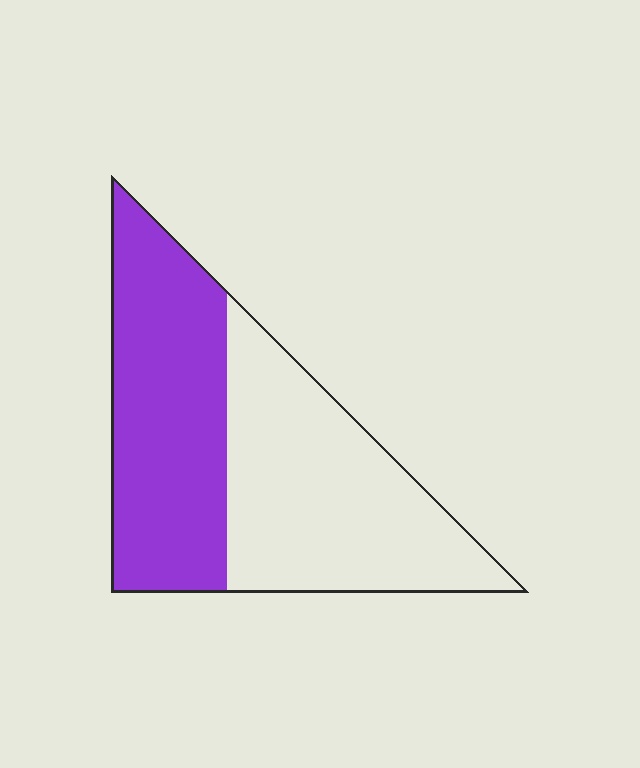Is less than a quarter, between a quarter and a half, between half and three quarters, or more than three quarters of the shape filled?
Between a quarter and a half.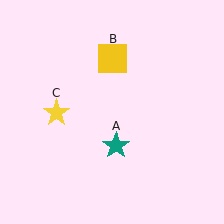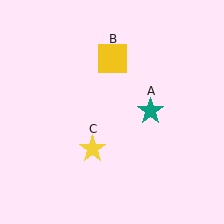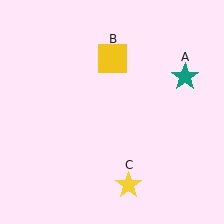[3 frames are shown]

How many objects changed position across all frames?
2 objects changed position: teal star (object A), yellow star (object C).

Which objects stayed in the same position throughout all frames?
Yellow square (object B) remained stationary.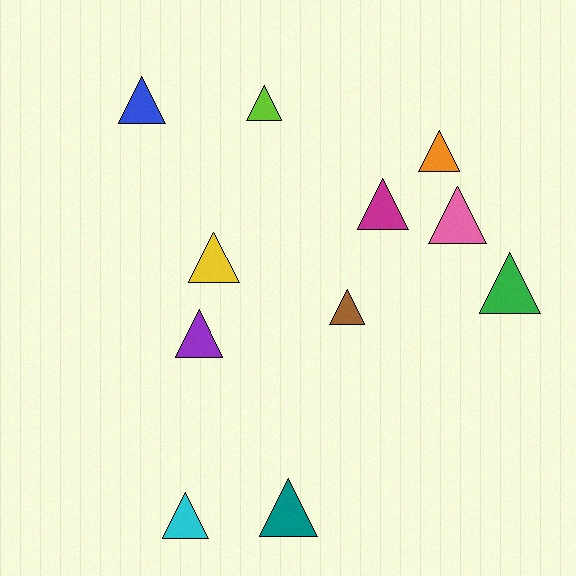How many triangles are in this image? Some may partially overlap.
There are 11 triangles.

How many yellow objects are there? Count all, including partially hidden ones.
There is 1 yellow object.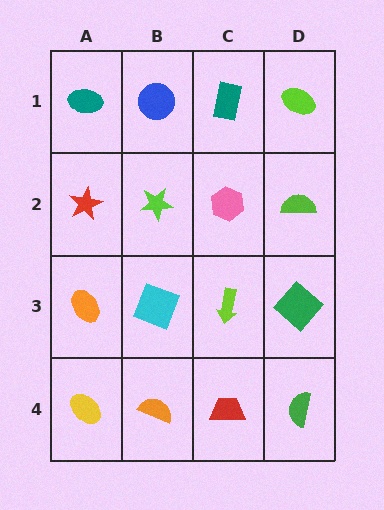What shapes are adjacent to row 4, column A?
An orange ellipse (row 3, column A), an orange semicircle (row 4, column B).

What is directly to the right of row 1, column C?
A lime ellipse.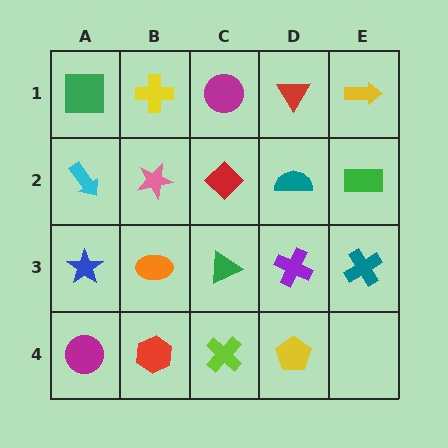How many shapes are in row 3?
5 shapes.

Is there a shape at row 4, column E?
No, that cell is empty.